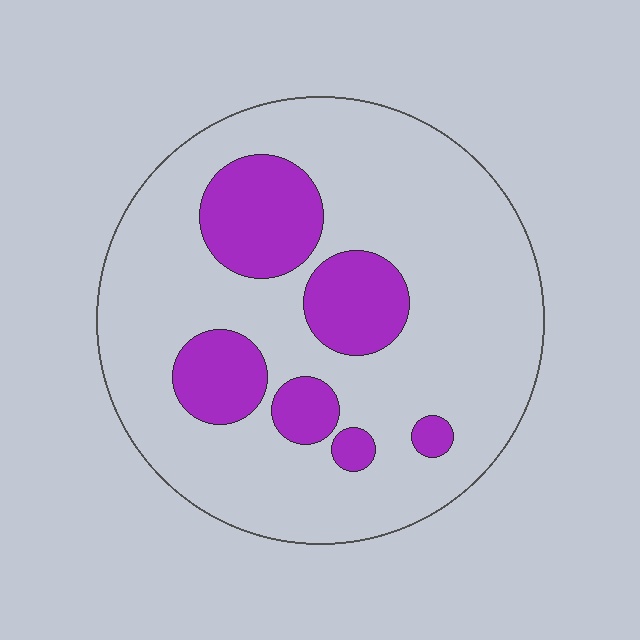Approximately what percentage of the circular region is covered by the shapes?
Approximately 20%.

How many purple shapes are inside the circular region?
6.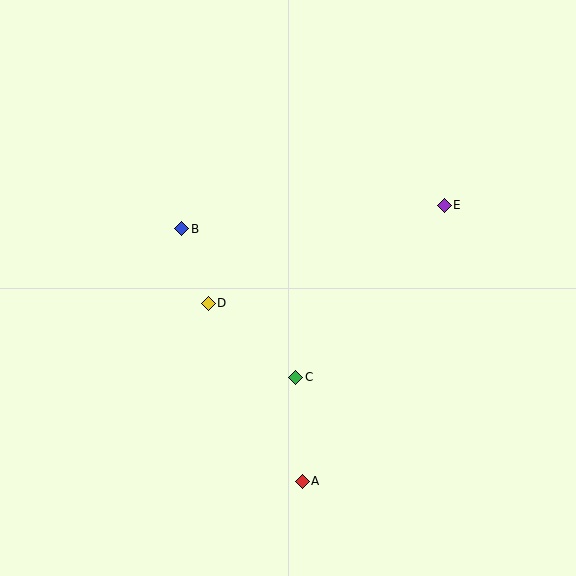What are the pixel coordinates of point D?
Point D is at (208, 303).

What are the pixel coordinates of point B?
Point B is at (181, 229).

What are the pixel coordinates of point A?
Point A is at (302, 481).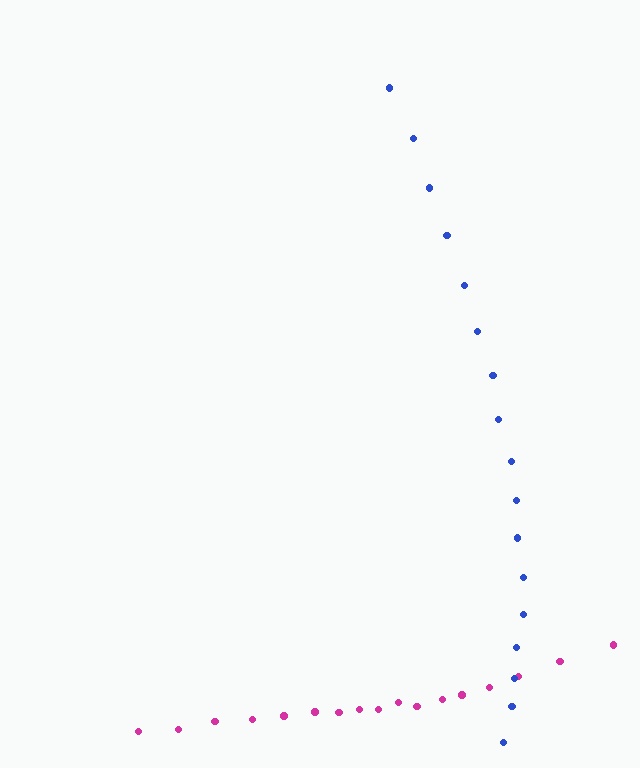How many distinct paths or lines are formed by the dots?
There are 2 distinct paths.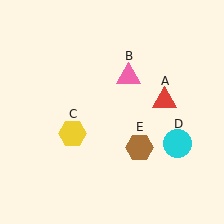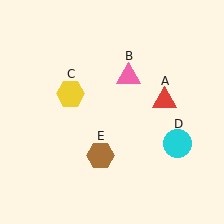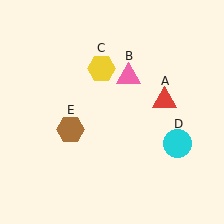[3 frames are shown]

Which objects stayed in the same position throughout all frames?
Red triangle (object A) and pink triangle (object B) and cyan circle (object D) remained stationary.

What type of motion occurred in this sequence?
The yellow hexagon (object C), brown hexagon (object E) rotated clockwise around the center of the scene.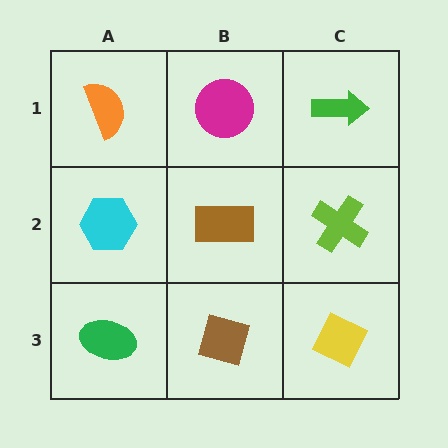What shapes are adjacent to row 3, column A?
A cyan hexagon (row 2, column A), a brown diamond (row 3, column B).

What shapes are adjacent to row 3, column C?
A lime cross (row 2, column C), a brown diamond (row 3, column B).